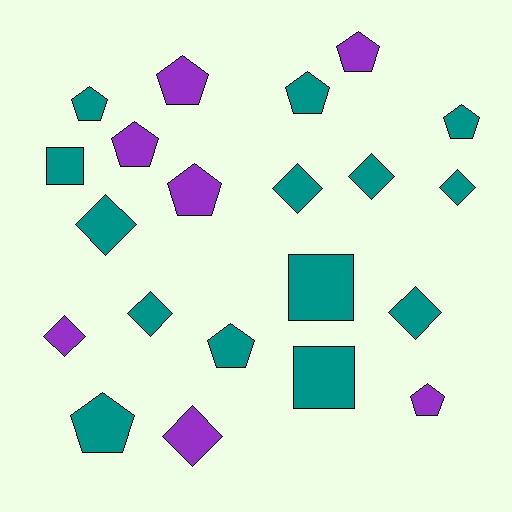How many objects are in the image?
There are 21 objects.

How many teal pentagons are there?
There are 5 teal pentagons.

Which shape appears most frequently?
Pentagon, with 10 objects.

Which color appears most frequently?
Teal, with 14 objects.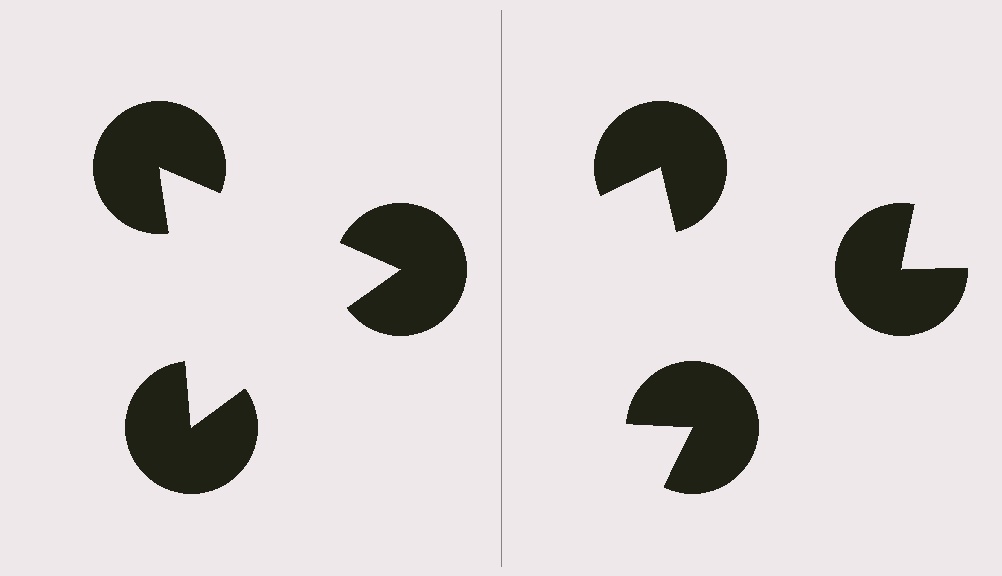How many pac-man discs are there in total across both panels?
6 — 3 on each side.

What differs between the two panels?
The pac-man discs are positioned identically on both sides; only the wedge orientations differ. On the left they align to a triangle; on the right they are misaligned.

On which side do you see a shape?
An illusory triangle appears on the left side. On the right side the wedge cuts are rotated, so no coherent shape forms.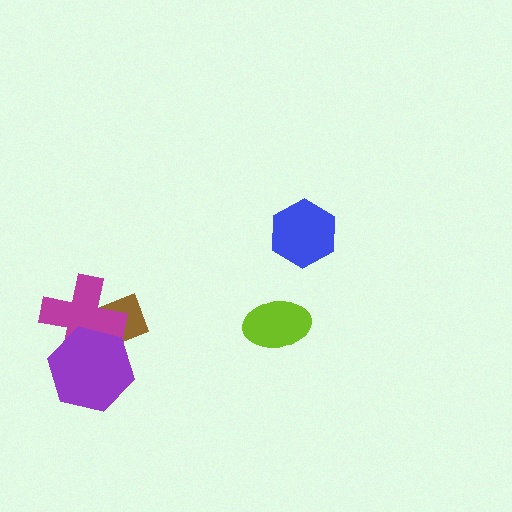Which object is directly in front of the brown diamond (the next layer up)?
The magenta cross is directly in front of the brown diamond.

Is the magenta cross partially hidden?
Yes, it is partially covered by another shape.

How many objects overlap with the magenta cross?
2 objects overlap with the magenta cross.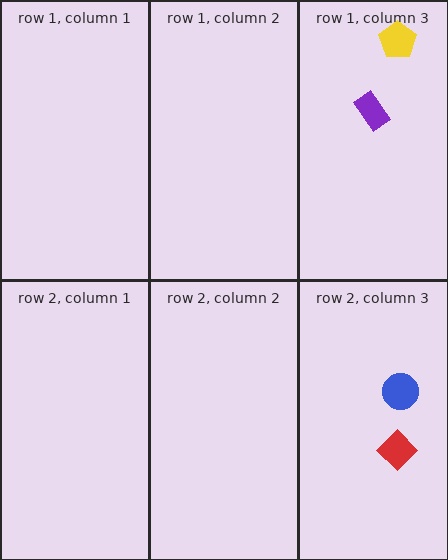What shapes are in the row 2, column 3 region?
The blue circle, the red diamond.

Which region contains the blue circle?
The row 2, column 3 region.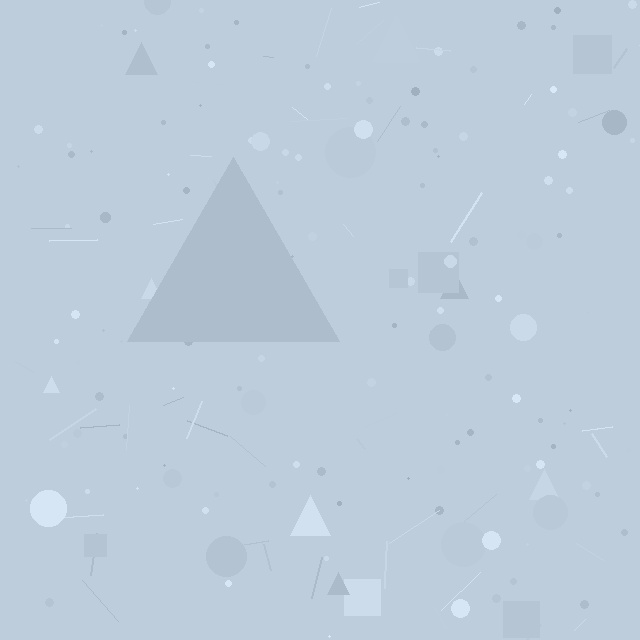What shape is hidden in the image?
A triangle is hidden in the image.